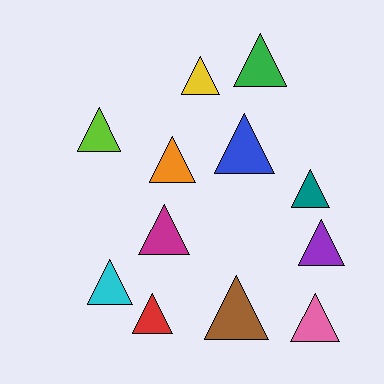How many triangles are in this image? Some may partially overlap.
There are 12 triangles.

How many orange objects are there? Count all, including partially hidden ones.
There is 1 orange object.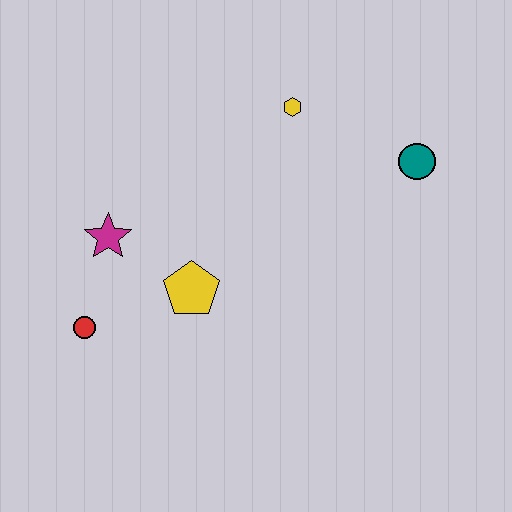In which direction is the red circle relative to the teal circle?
The red circle is to the left of the teal circle.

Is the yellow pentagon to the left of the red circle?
No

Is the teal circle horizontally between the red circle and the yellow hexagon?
No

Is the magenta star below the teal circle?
Yes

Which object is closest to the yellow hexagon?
The teal circle is closest to the yellow hexagon.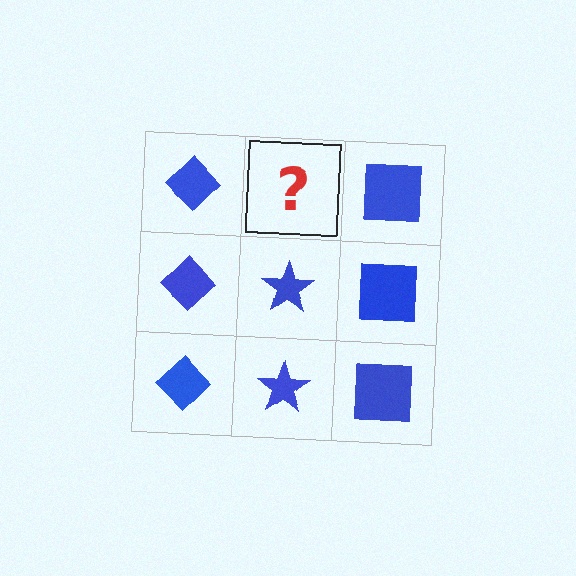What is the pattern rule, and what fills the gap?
The rule is that each column has a consistent shape. The gap should be filled with a blue star.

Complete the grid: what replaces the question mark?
The question mark should be replaced with a blue star.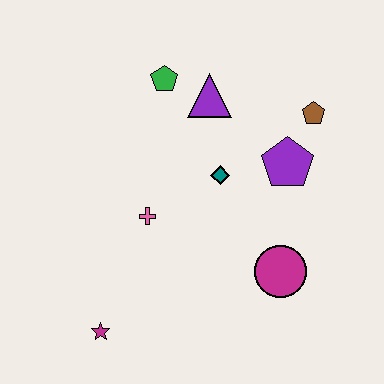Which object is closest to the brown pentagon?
The purple pentagon is closest to the brown pentagon.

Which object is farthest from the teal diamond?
The magenta star is farthest from the teal diamond.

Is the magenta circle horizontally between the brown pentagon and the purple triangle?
Yes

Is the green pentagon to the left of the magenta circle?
Yes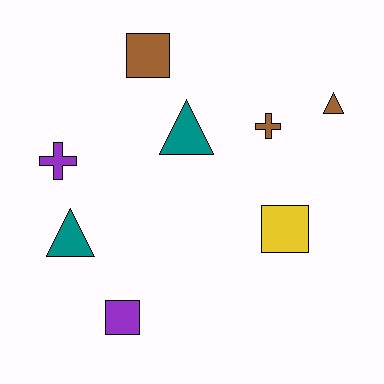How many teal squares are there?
There are no teal squares.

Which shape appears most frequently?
Square, with 3 objects.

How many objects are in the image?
There are 8 objects.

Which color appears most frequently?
Brown, with 3 objects.